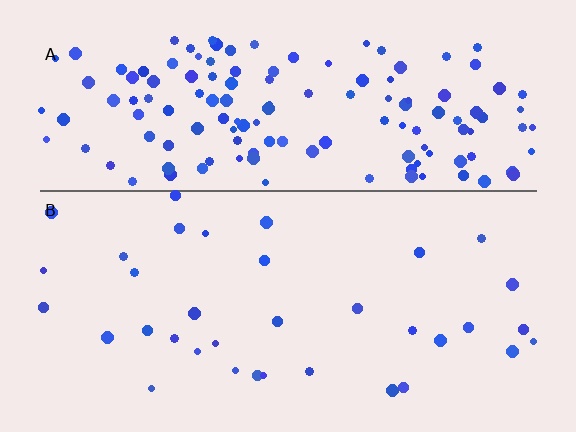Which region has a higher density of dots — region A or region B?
A (the top).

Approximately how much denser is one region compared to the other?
Approximately 4.1× — region A over region B.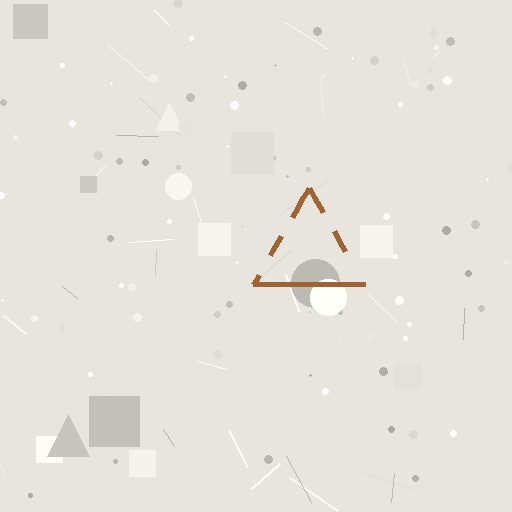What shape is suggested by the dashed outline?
The dashed outline suggests a triangle.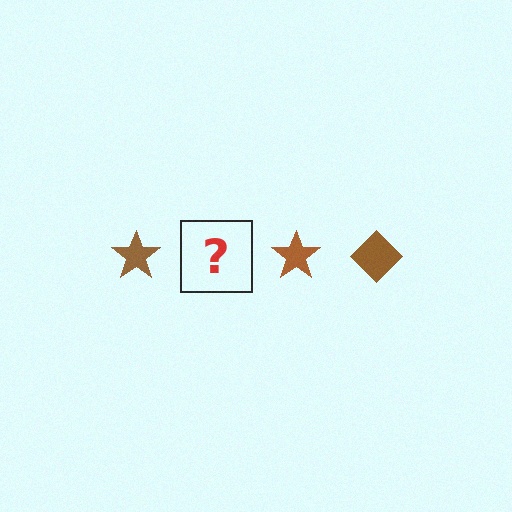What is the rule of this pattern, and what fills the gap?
The rule is that the pattern cycles through star, diamond shapes in brown. The gap should be filled with a brown diamond.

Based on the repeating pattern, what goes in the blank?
The blank should be a brown diamond.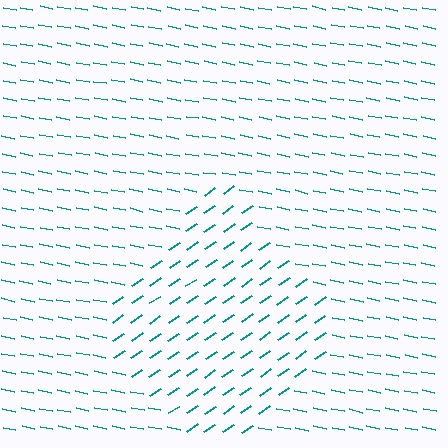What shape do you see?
I see a diamond.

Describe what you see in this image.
The image is filled with small teal line segments. A diamond region in the image has lines oriented differently from the surrounding lines, creating a visible texture boundary.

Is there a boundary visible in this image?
Yes, there is a texture boundary formed by a change in line orientation.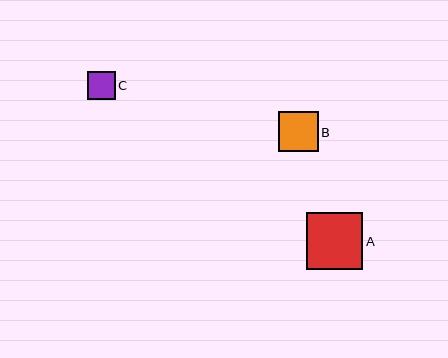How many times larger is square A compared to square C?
Square A is approximately 2.0 times the size of square C.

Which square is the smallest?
Square C is the smallest with a size of approximately 28 pixels.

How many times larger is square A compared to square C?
Square A is approximately 2.0 times the size of square C.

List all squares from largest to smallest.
From largest to smallest: A, B, C.